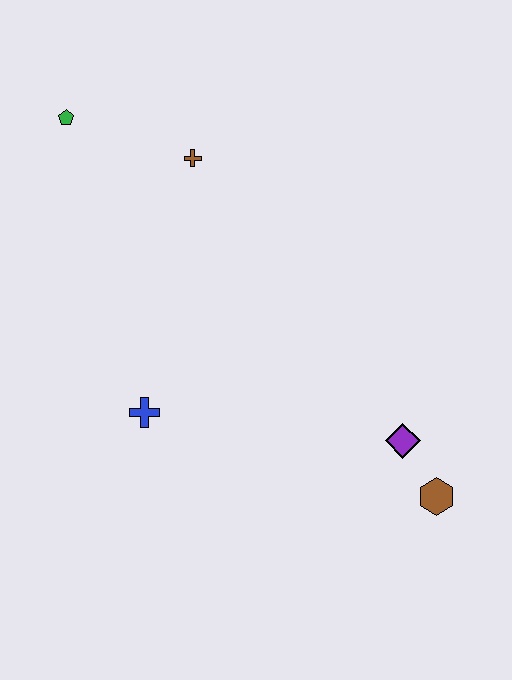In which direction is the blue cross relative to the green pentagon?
The blue cross is below the green pentagon.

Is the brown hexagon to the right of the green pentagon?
Yes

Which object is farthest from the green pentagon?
The brown hexagon is farthest from the green pentagon.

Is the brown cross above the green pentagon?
No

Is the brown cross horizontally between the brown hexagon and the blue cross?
Yes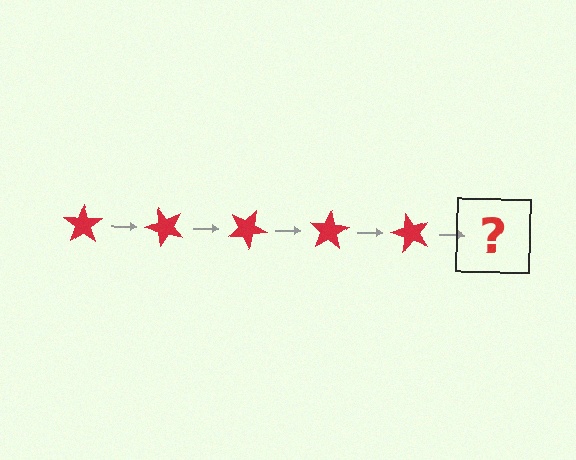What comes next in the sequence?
The next element should be a red star rotated 250 degrees.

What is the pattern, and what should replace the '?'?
The pattern is that the star rotates 50 degrees each step. The '?' should be a red star rotated 250 degrees.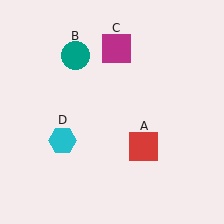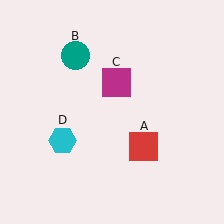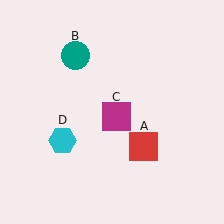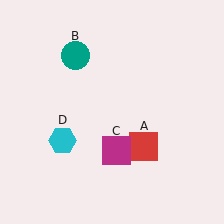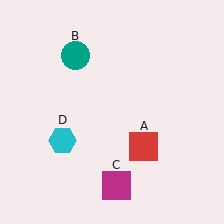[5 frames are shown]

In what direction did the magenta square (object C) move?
The magenta square (object C) moved down.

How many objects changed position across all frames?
1 object changed position: magenta square (object C).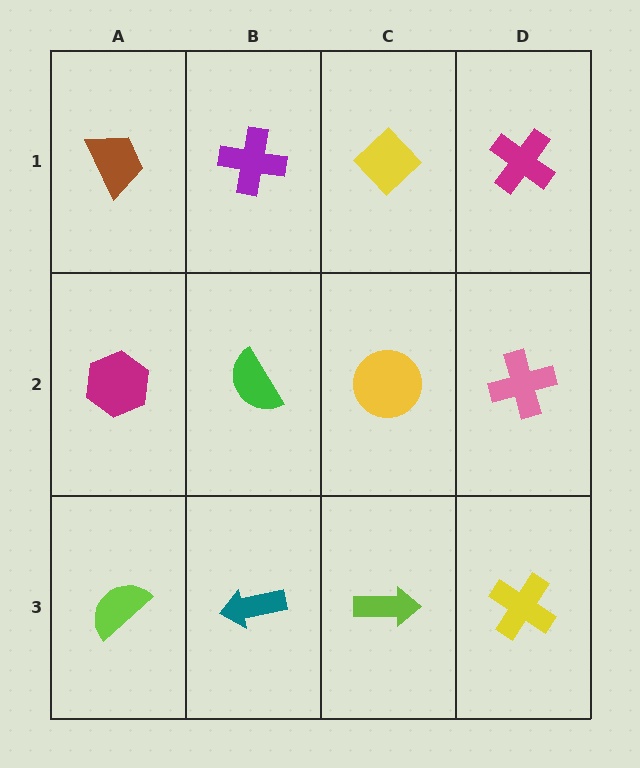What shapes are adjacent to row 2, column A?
A brown trapezoid (row 1, column A), a lime semicircle (row 3, column A), a green semicircle (row 2, column B).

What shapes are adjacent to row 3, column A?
A magenta hexagon (row 2, column A), a teal arrow (row 3, column B).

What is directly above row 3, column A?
A magenta hexagon.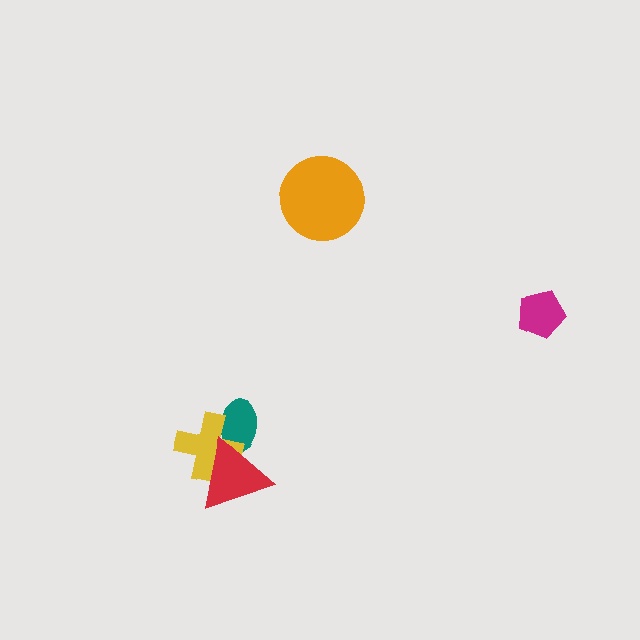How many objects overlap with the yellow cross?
2 objects overlap with the yellow cross.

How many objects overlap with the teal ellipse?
2 objects overlap with the teal ellipse.